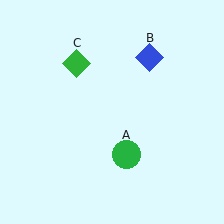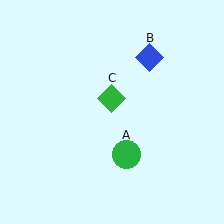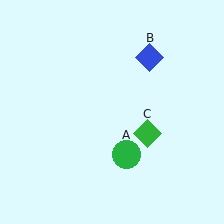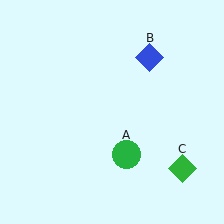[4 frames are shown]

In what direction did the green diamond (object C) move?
The green diamond (object C) moved down and to the right.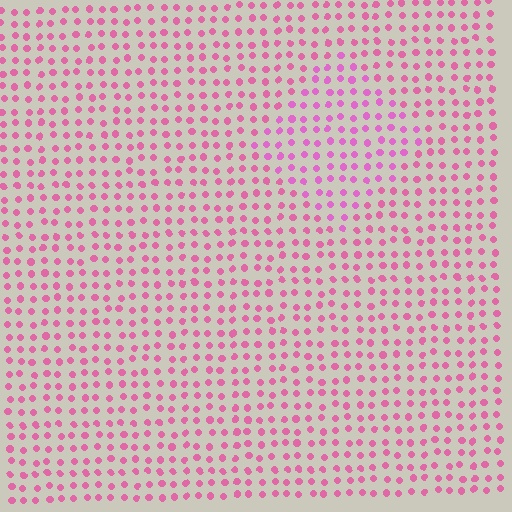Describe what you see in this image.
The image is filled with small pink elements in a uniform arrangement. A diamond-shaped region is visible where the elements are tinted to a slightly different hue, forming a subtle color boundary.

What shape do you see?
I see a diamond.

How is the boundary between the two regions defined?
The boundary is defined purely by a slight shift in hue (about 18 degrees). Spacing, size, and orientation are identical on both sides.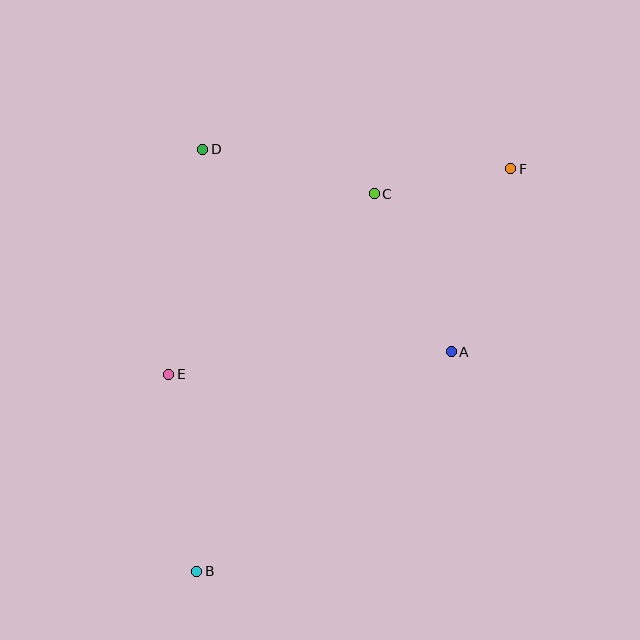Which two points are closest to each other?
Points C and F are closest to each other.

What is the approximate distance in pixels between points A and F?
The distance between A and F is approximately 192 pixels.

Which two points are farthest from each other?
Points B and F are farthest from each other.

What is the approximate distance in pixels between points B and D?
The distance between B and D is approximately 422 pixels.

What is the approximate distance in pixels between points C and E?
The distance between C and E is approximately 274 pixels.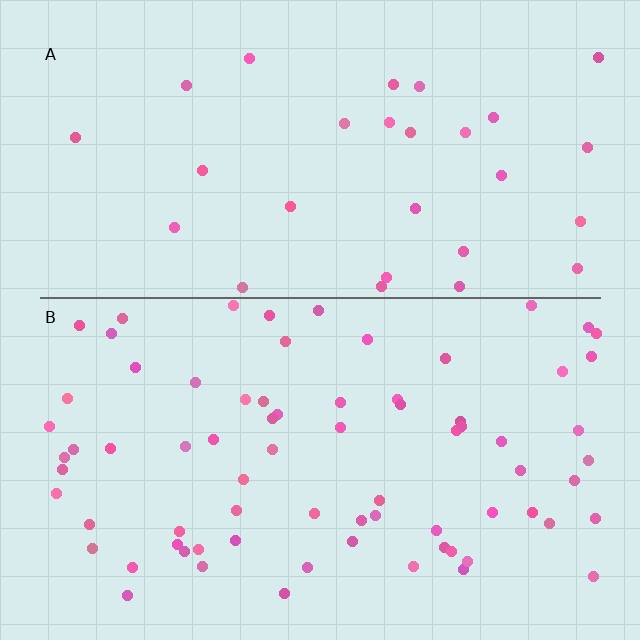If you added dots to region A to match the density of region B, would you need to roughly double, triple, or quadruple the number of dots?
Approximately triple.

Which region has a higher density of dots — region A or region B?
B (the bottom).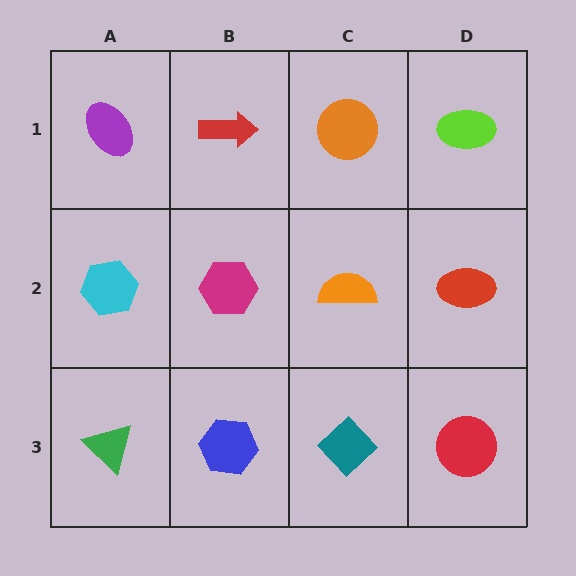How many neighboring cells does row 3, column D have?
2.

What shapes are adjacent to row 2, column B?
A red arrow (row 1, column B), a blue hexagon (row 3, column B), a cyan hexagon (row 2, column A), an orange semicircle (row 2, column C).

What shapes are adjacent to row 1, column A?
A cyan hexagon (row 2, column A), a red arrow (row 1, column B).